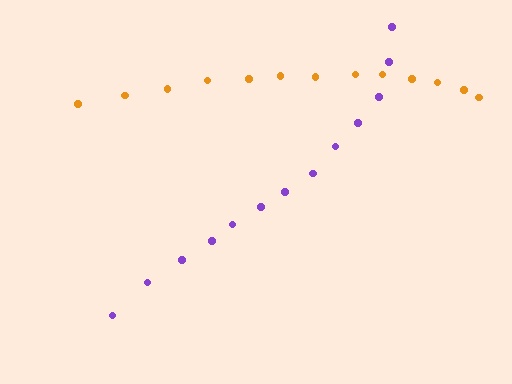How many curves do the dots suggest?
There are 2 distinct paths.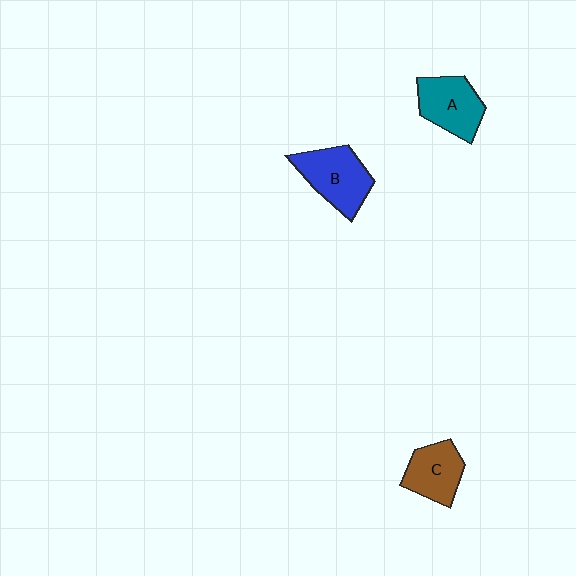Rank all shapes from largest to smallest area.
From largest to smallest: B (blue), A (teal), C (brown).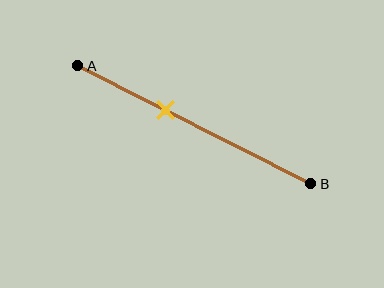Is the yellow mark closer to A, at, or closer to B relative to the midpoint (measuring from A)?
The yellow mark is closer to point A than the midpoint of segment AB.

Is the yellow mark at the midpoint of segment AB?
No, the mark is at about 40% from A, not at the 50% midpoint.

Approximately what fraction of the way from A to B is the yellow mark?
The yellow mark is approximately 40% of the way from A to B.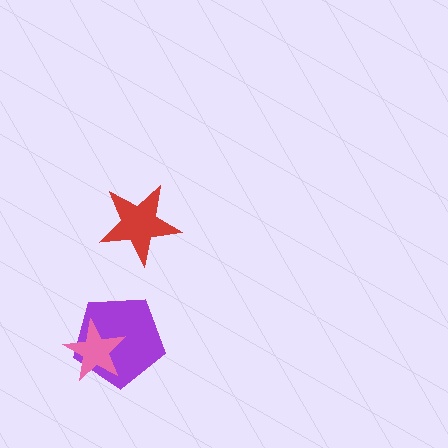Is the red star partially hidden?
No, no other shape covers it.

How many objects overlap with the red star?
0 objects overlap with the red star.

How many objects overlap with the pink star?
1 object overlaps with the pink star.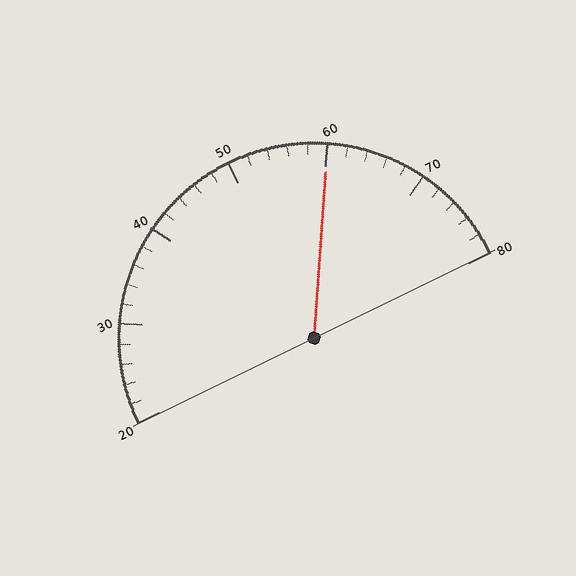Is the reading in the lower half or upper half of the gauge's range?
The reading is in the upper half of the range (20 to 80).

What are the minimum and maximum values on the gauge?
The gauge ranges from 20 to 80.